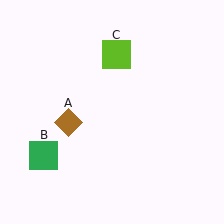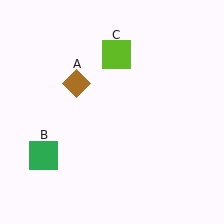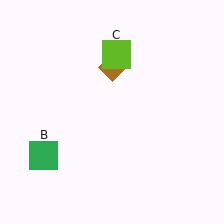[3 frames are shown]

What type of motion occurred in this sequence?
The brown diamond (object A) rotated clockwise around the center of the scene.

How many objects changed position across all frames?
1 object changed position: brown diamond (object A).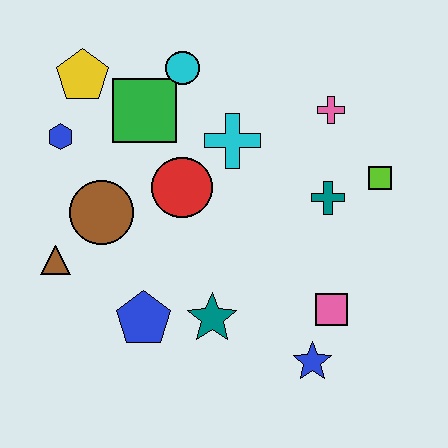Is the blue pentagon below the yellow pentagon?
Yes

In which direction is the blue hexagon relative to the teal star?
The blue hexagon is above the teal star.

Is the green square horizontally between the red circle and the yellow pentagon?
Yes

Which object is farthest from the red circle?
The blue star is farthest from the red circle.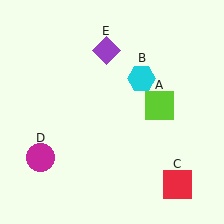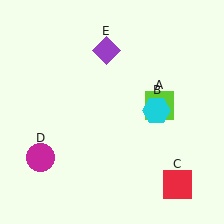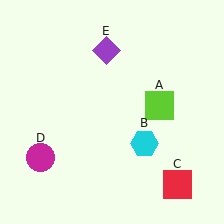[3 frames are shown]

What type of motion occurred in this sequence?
The cyan hexagon (object B) rotated clockwise around the center of the scene.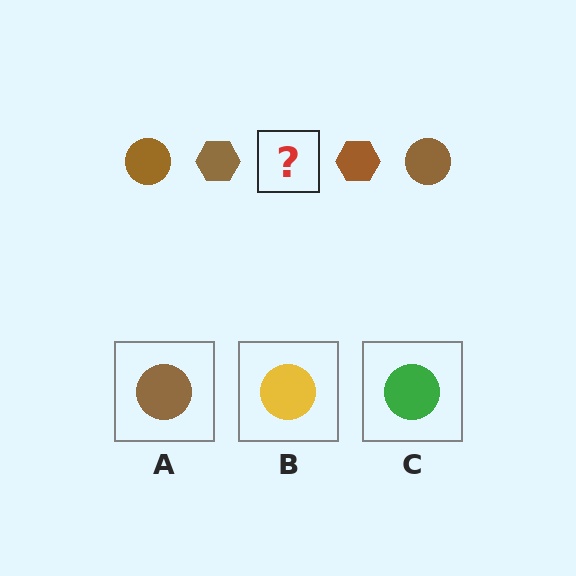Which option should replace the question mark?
Option A.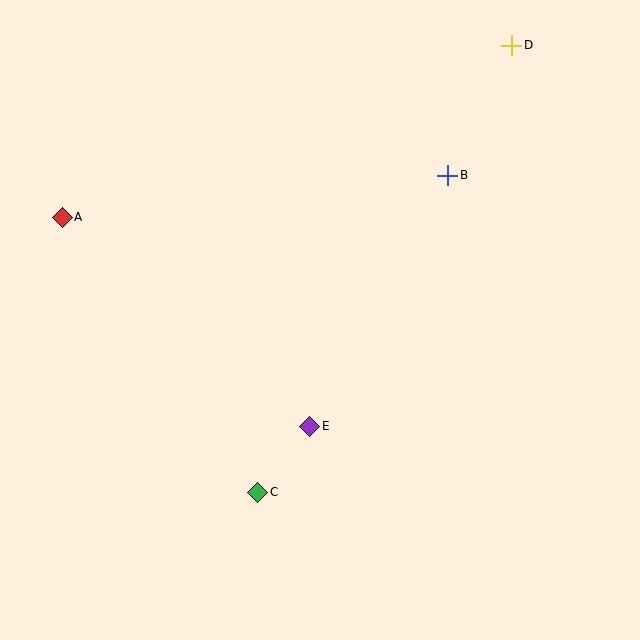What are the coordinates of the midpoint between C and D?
The midpoint between C and D is at (385, 269).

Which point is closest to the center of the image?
Point E at (310, 426) is closest to the center.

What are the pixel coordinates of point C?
Point C is at (258, 492).